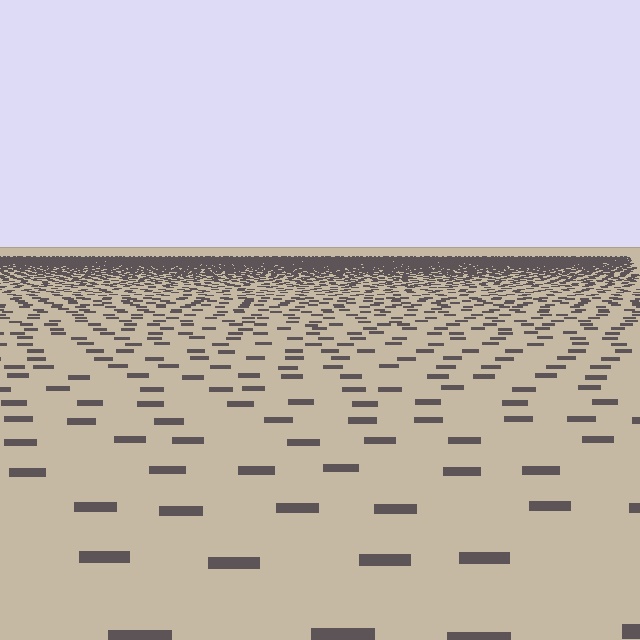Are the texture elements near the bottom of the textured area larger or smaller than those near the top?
Larger. Near the bottom, elements are closer to the viewer and appear at a bigger on-screen size.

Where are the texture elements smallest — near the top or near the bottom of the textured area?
Near the top.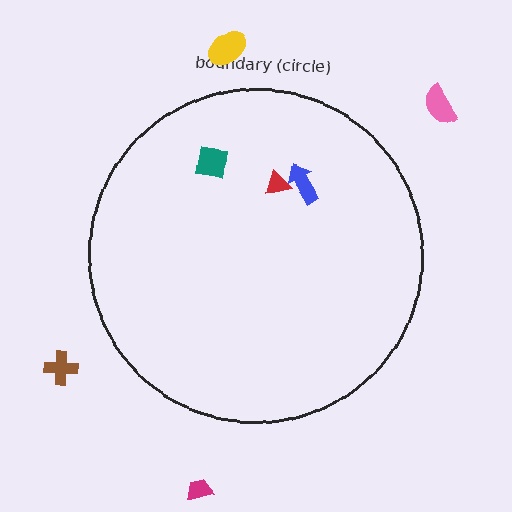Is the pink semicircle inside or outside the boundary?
Outside.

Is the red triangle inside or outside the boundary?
Inside.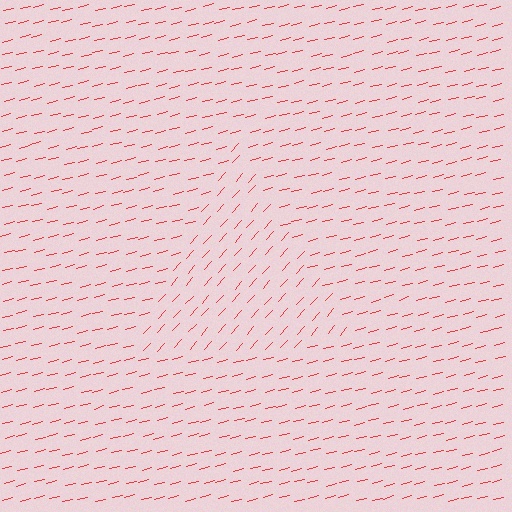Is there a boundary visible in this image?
Yes, there is a texture boundary formed by a change in line orientation.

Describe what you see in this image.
The image is filled with small red line segments. A triangle region in the image has lines oriented differently from the surrounding lines, creating a visible texture boundary.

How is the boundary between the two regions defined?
The boundary is defined purely by a change in line orientation (approximately 33 degrees difference). All lines are the same color and thickness.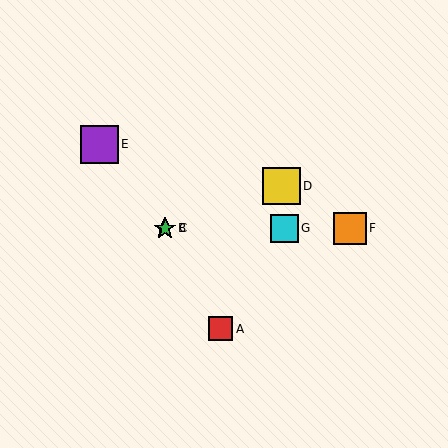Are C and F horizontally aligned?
Yes, both are at y≈228.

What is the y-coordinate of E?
Object E is at y≈144.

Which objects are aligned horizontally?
Objects B, C, F, G are aligned horizontally.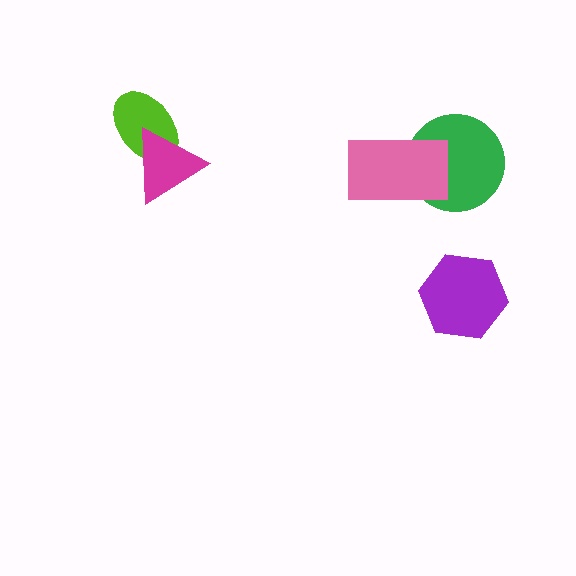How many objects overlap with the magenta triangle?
1 object overlaps with the magenta triangle.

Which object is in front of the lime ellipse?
The magenta triangle is in front of the lime ellipse.